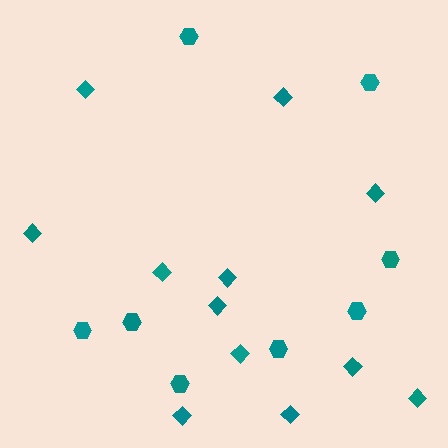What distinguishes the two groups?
There are 2 groups: one group of diamonds (12) and one group of hexagons (8).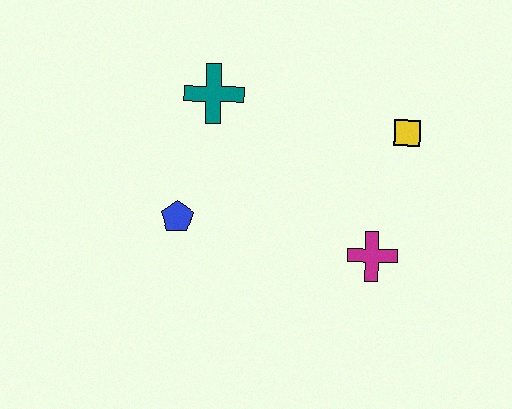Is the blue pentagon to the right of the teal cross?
No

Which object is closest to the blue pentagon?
The teal cross is closest to the blue pentagon.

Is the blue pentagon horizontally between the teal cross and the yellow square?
No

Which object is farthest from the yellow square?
The blue pentagon is farthest from the yellow square.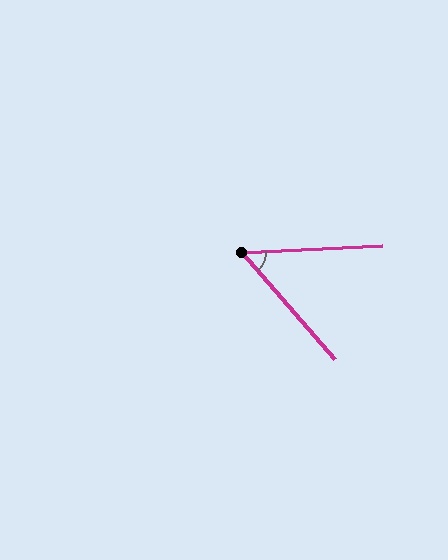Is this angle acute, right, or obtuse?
It is acute.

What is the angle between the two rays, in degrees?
Approximately 52 degrees.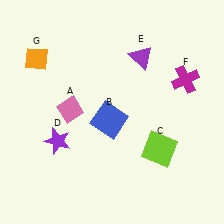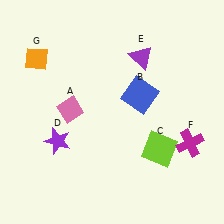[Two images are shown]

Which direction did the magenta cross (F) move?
The magenta cross (F) moved down.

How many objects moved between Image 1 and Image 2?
2 objects moved between the two images.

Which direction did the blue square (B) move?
The blue square (B) moved right.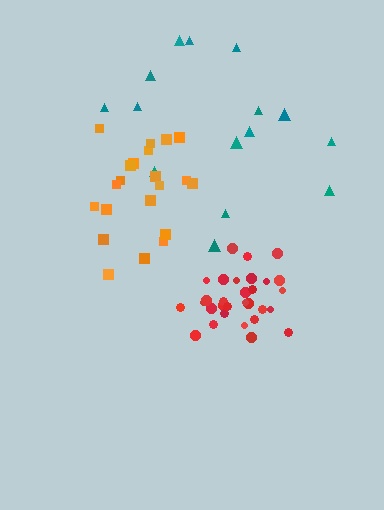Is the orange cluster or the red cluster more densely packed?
Red.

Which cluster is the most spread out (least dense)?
Teal.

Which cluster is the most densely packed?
Red.